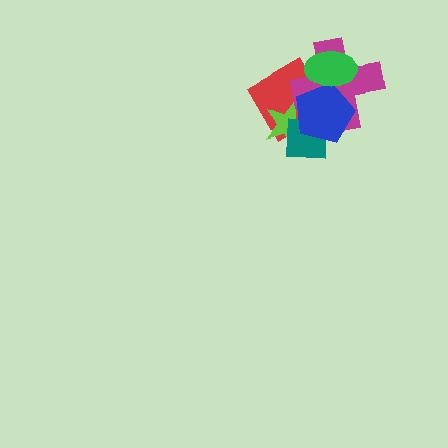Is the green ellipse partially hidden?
No, no other shape covers it.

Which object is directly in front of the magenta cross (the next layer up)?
The blue pentagon is directly in front of the magenta cross.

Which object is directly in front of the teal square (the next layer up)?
The magenta cross is directly in front of the teal square.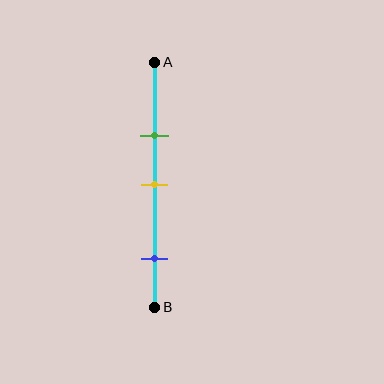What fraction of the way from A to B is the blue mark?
The blue mark is approximately 80% (0.8) of the way from A to B.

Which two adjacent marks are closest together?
The green and yellow marks are the closest adjacent pair.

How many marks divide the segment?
There are 3 marks dividing the segment.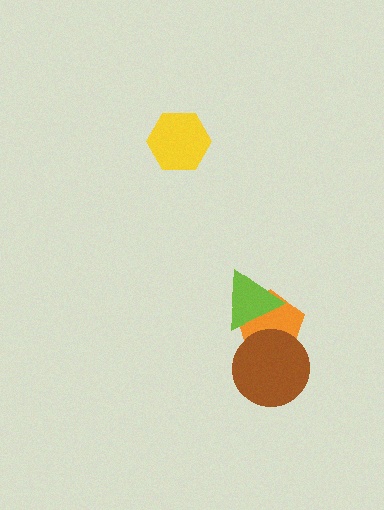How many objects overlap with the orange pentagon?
2 objects overlap with the orange pentagon.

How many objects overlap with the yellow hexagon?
0 objects overlap with the yellow hexagon.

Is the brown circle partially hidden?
No, no other shape covers it.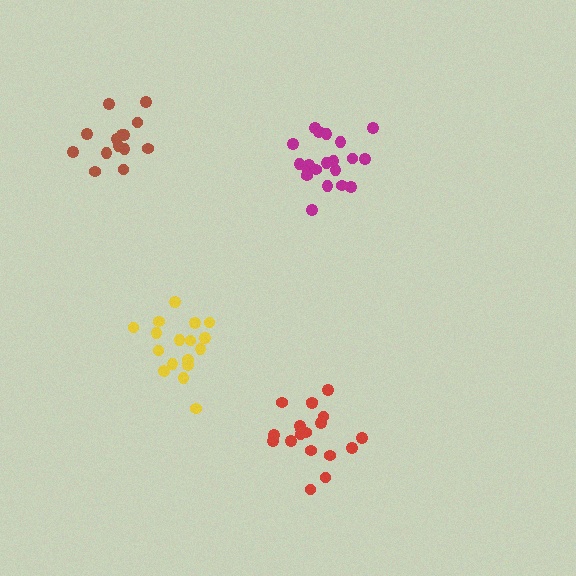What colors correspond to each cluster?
The clusters are colored: red, yellow, magenta, brown.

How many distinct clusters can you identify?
There are 4 distinct clusters.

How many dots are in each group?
Group 1: 19 dots, Group 2: 17 dots, Group 3: 20 dots, Group 4: 14 dots (70 total).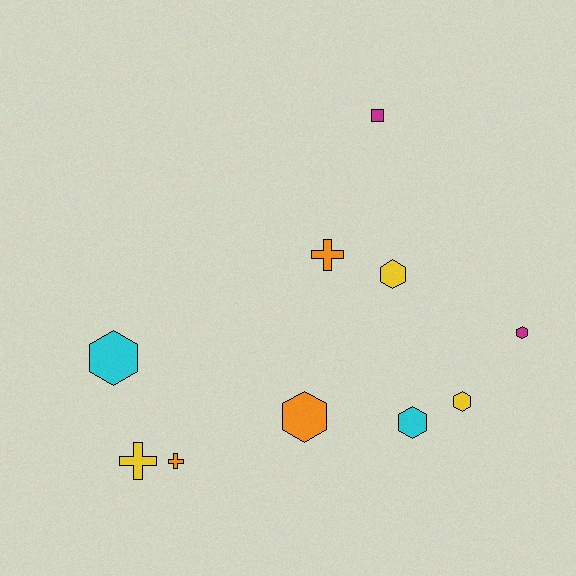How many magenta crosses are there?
There are no magenta crosses.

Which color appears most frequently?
Yellow, with 3 objects.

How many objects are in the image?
There are 10 objects.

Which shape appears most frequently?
Hexagon, with 6 objects.